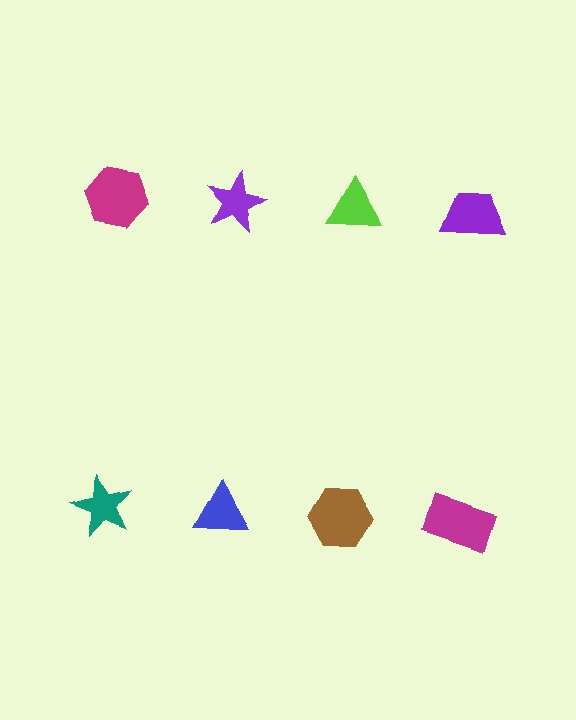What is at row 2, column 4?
A magenta rectangle.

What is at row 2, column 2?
A blue triangle.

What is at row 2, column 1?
A teal star.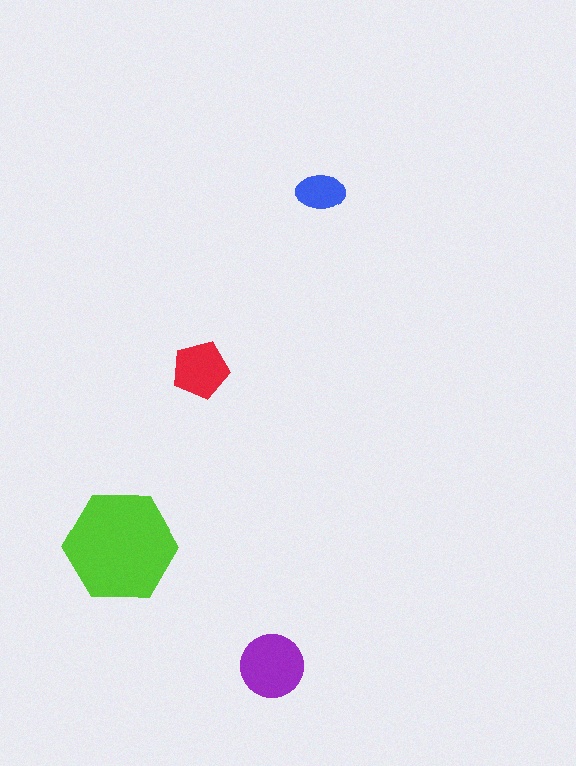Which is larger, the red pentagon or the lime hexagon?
The lime hexagon.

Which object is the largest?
The lime hexagon.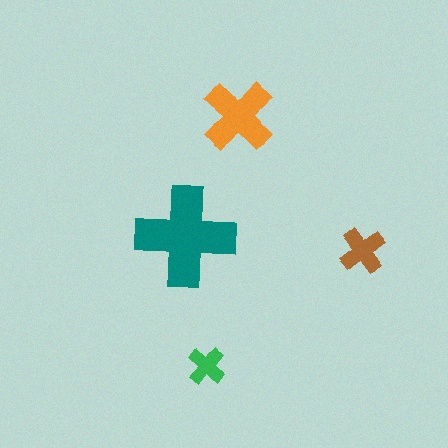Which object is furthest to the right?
The brown cross is rightmost.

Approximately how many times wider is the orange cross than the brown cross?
About 1.5 times wider.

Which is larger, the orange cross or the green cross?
The orange one.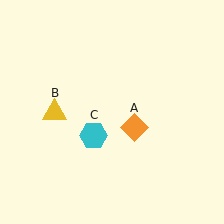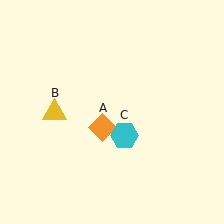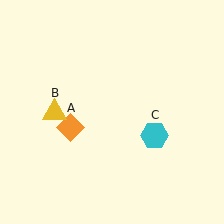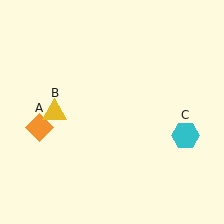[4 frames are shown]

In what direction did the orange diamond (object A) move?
The orange diamond (object A) moved left.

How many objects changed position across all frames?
2 objects changed position: orange diamond (object A), cyan hexagon (object C).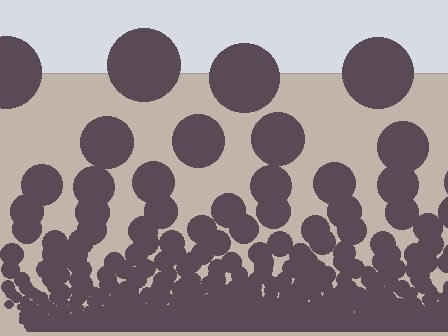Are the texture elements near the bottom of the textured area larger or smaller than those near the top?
Smaller. The gradient is inverted — elements near the bottom are smaller and denser.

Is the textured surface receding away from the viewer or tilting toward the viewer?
The surface appears to tilt toward the viewer. Texture elements get larger and sparser toward the top.